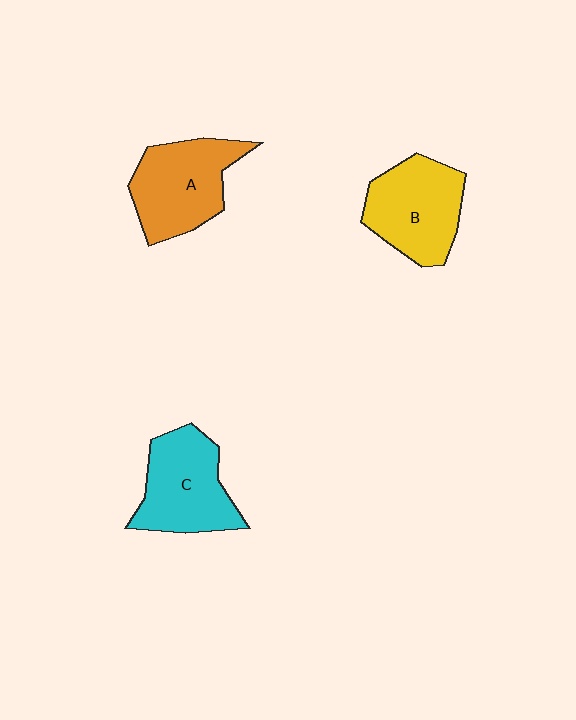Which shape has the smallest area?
Shape C (cyan).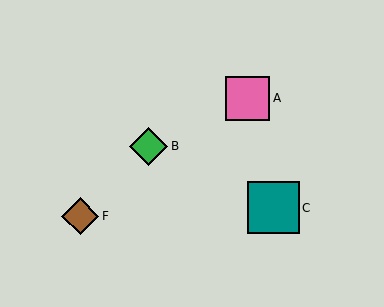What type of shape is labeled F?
Shape F is a brown diamond.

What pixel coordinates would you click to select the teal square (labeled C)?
Click at (273, 208) to select the teal square C.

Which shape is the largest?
The teal square (labeled C) is the largest.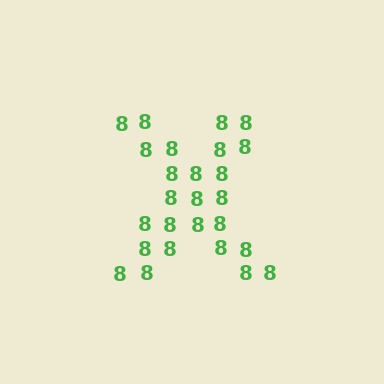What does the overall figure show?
The overall figure shows the letter X.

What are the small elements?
The small elements are digit 8's.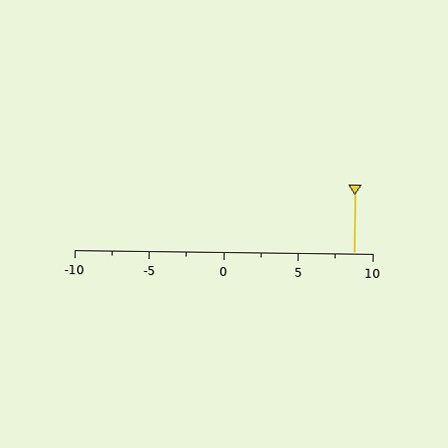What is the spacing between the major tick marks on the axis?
The major ticks are spaced 5 apart.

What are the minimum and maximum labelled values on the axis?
The axis runs from -10 to 10.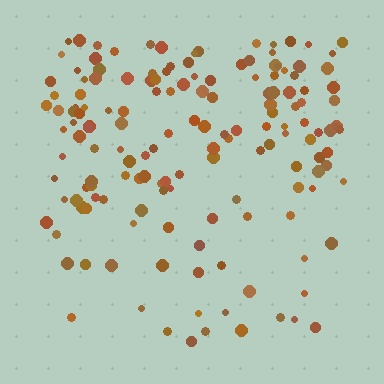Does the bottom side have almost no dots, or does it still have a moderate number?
Still a moderate number, just noticeably fewer than the top.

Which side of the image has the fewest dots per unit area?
The bottom.